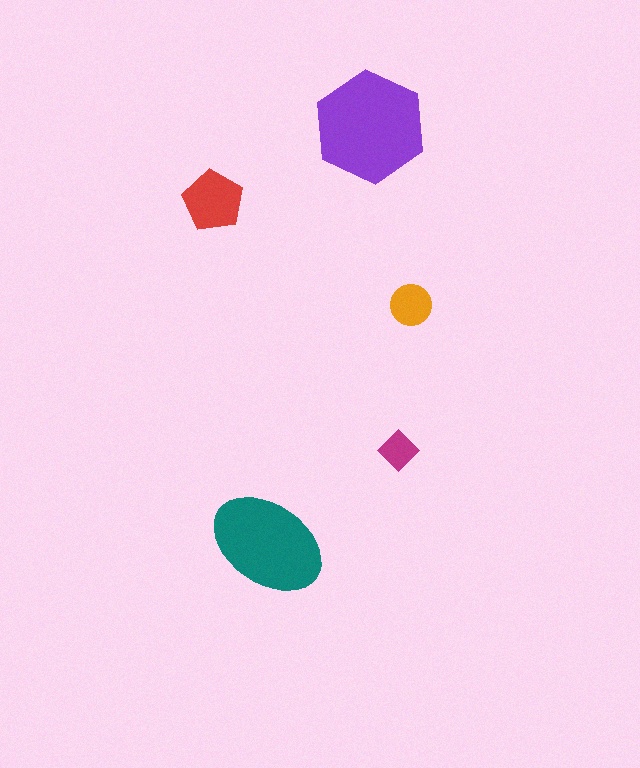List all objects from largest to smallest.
The purple hexagon, the teal ellipse, the red pentagon, the orange circle, the magenta diamond.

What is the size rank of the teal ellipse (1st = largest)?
2nd.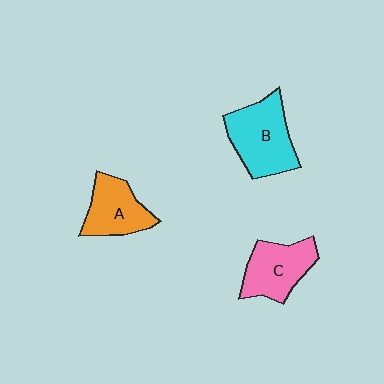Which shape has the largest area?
Shape B (cyan).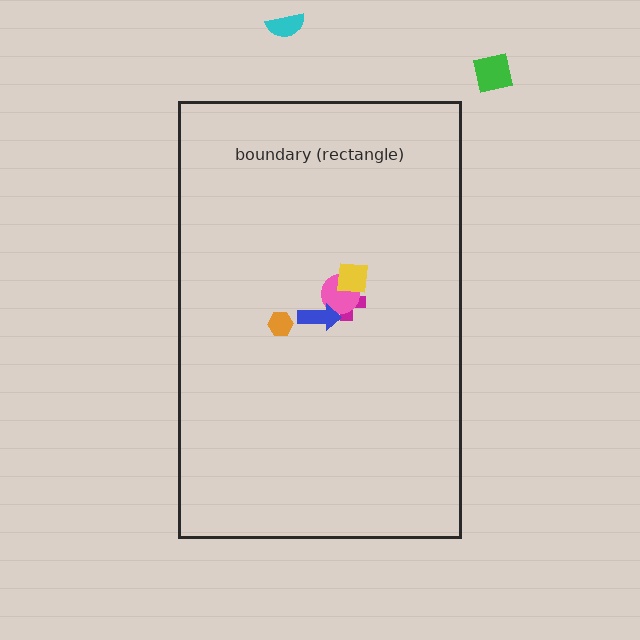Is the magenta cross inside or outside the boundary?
Inside.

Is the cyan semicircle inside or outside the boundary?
Outside.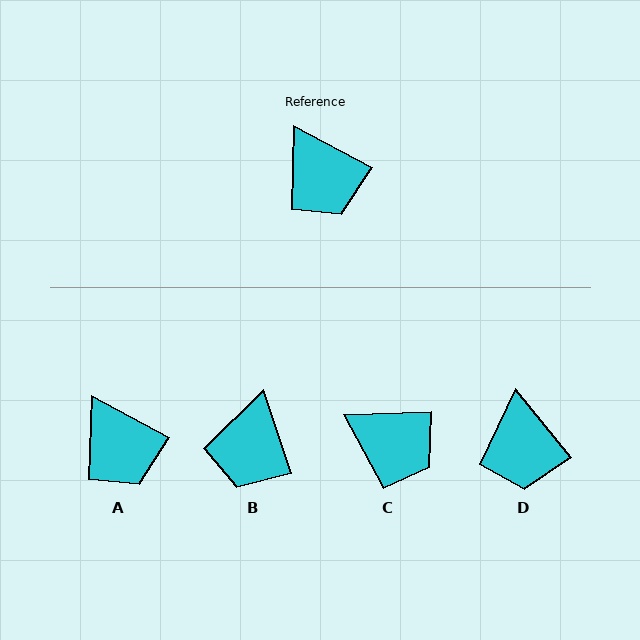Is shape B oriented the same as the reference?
No, it is off by about 43 degrees.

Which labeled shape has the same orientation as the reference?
A.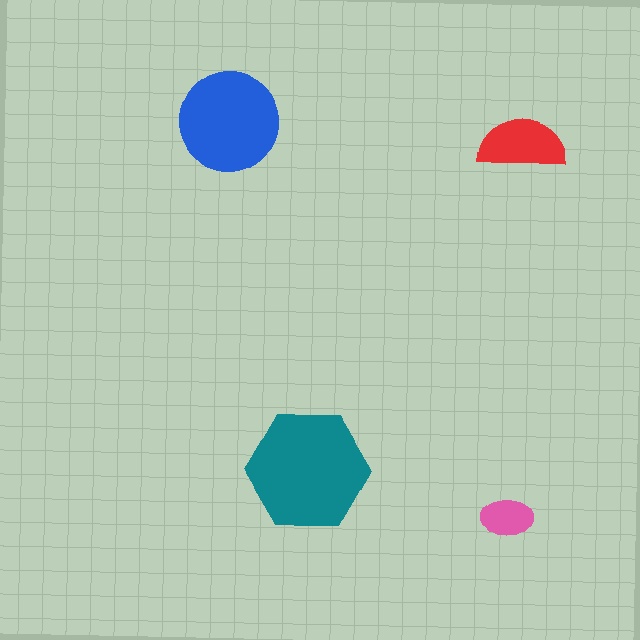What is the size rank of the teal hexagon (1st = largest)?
1st.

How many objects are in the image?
There are 4 objects in the image.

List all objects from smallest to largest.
The pink ellipse, the red semicircle, the blue circle, the teal hexagon.